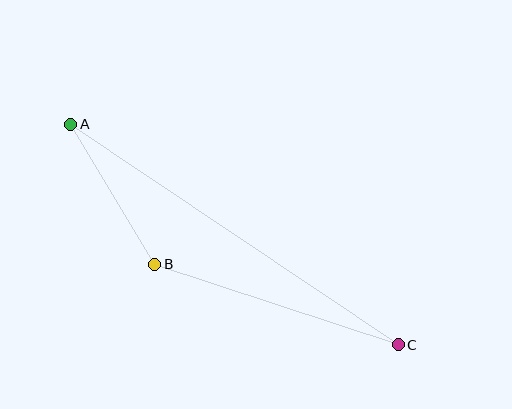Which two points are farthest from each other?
Points A and C are farthest from each other.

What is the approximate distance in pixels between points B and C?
The distance between B and C is approximately 256 pixels.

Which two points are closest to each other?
Points A and B are closest to each other.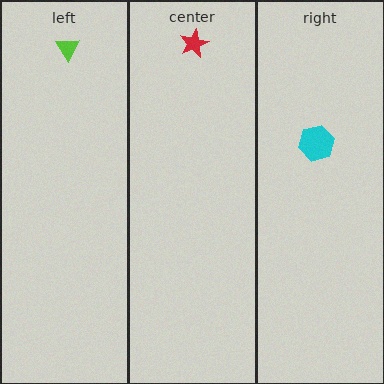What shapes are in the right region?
The cyan hexagon.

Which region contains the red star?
The center region.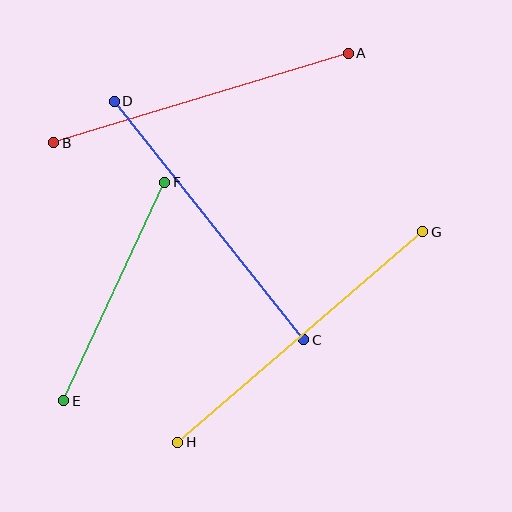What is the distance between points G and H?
The distance is approximately 323 pixels.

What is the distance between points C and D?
The distance is approximately 305 pixels.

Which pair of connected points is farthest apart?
Points G and H are farthest apart.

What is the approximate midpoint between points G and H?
The midpoint is at approximately (300, 337) pixels.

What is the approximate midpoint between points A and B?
The midpoint is at approximately (201, 98) pixels.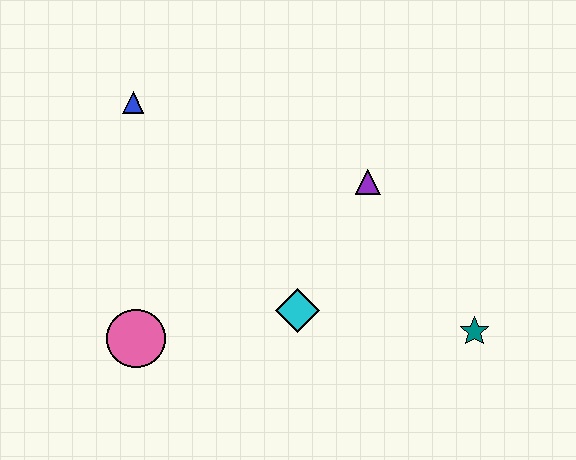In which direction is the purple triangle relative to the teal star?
The purple triangle is above the teal star.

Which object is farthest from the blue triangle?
The teal star is farthest from the blue triangle.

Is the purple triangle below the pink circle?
No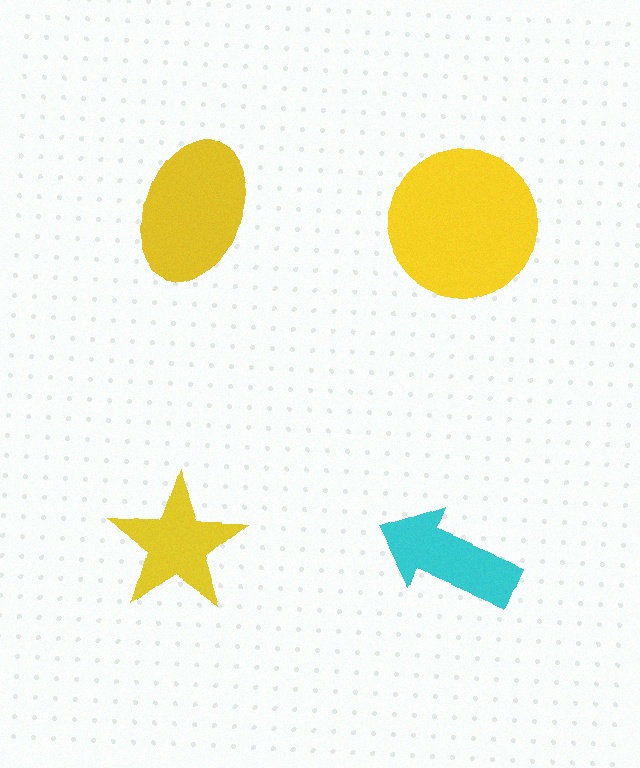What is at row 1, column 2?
A yellow circle.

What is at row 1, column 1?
A yellow ellipse.